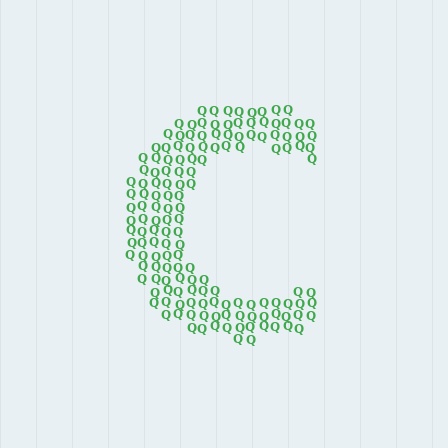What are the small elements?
The small elements are letter Q's.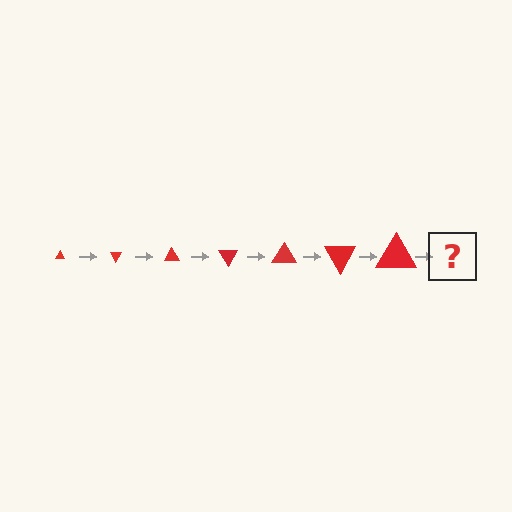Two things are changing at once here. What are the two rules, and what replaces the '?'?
The two rules are that the triangle grows larger each step and it rotates 60 degrees each step. The '?' should be a triangle, larger than the previous one and rotated 420 degrees from the start.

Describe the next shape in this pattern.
It should be a triangle, larger than the previous one and rotated 420 degrees from the start.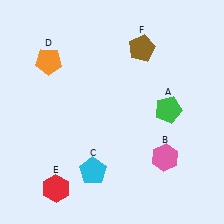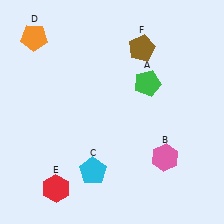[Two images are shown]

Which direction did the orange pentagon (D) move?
The orange pentagon (D) moved up.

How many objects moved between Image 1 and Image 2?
2 objects moved between the two images.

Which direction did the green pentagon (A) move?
The green pentagon (A) moved up.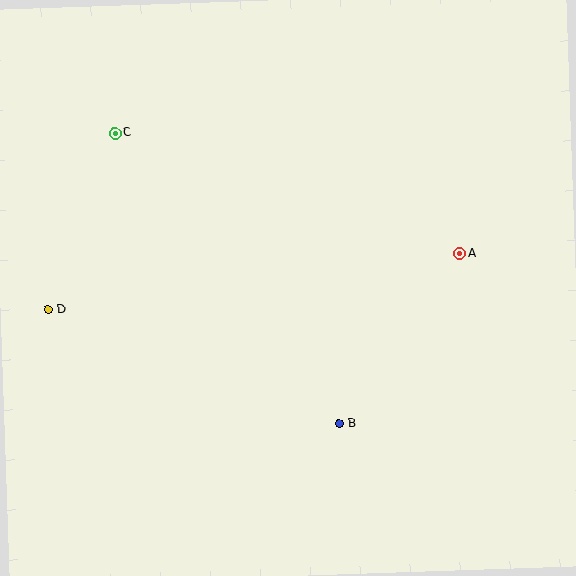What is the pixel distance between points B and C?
The distance between B and C is 367 pixels.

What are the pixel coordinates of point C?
Point C is at (115, 133).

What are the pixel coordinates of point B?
Point B is at (340, 424).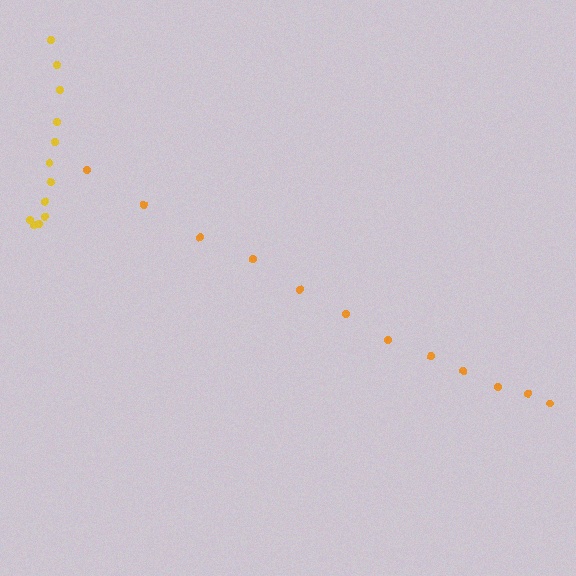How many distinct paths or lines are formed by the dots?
There are 2 distinct paths.